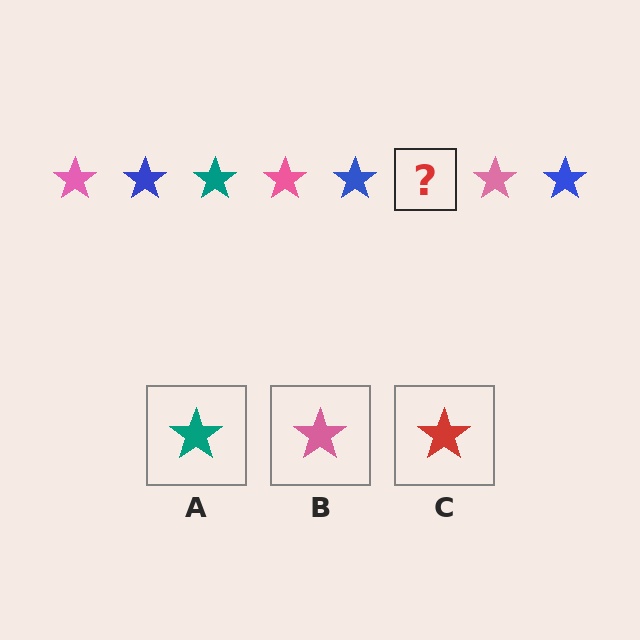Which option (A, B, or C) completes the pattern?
A.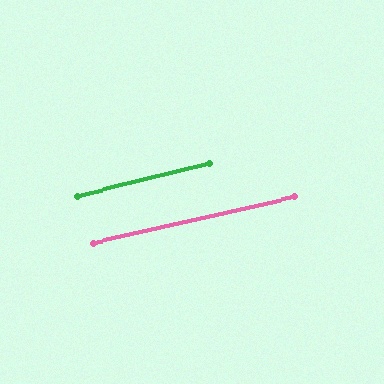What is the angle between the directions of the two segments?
Approximately 1 degree.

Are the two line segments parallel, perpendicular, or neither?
Parallel — their directions differ by only 0.9°.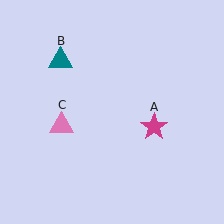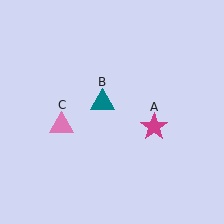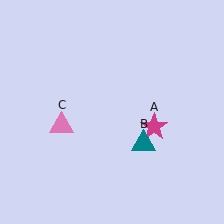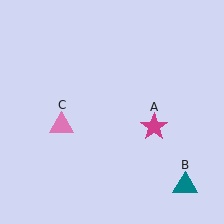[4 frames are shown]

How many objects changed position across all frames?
1 object changed position: teal triangle (object B).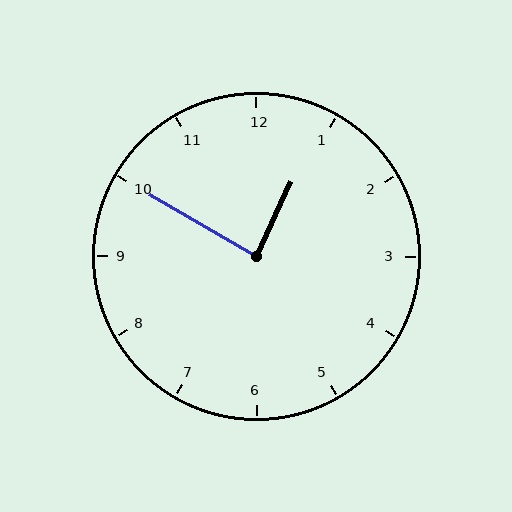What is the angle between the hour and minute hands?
Approximately 85 degrees.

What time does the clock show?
12:50.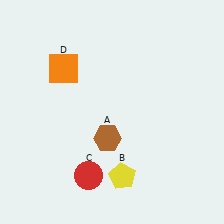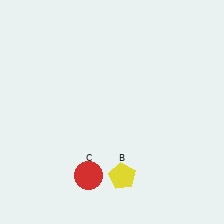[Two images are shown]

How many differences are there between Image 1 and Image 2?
There are 2 differences between the two images.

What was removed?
The orange square (D), the brown hexagon (A) were removed in Image 2.